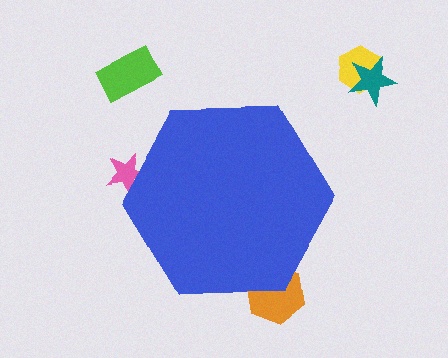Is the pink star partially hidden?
Yes, the pink star is partially hidden behind the blue hexagon.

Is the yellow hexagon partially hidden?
No, the yellow hexagon is fully visible.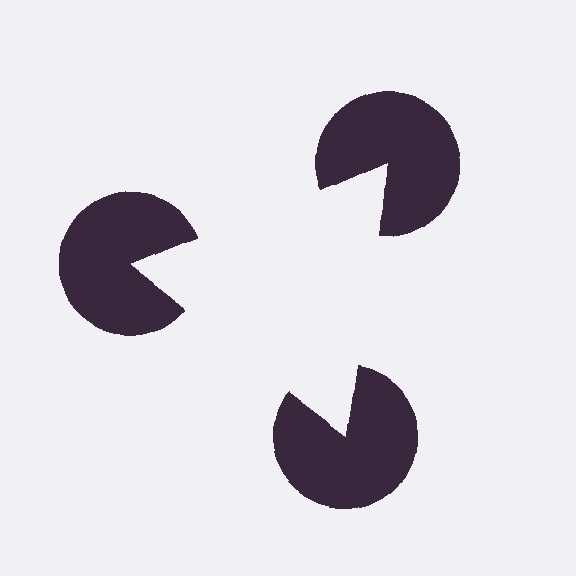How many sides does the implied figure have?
3 sides.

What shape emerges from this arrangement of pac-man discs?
An illusory triangle — its edges are inferred from the aligned wedge cuts in the pac-man discs, not physically drawn.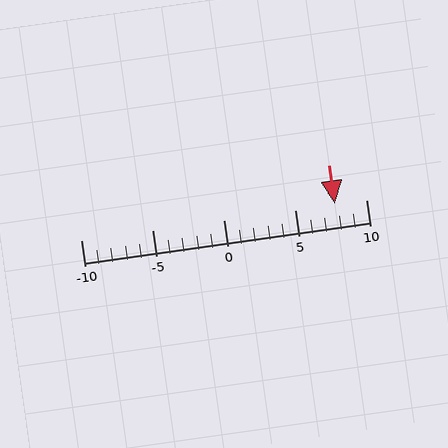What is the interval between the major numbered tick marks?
The major tick marks are spaced 5 units apart.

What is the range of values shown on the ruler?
The ruler shows values from -10 to 10.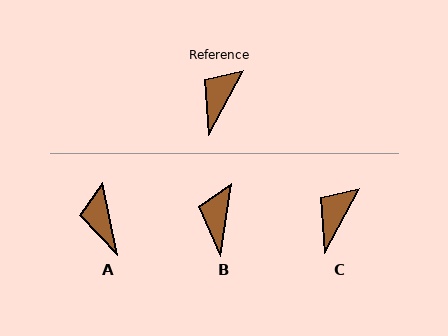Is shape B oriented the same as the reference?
No, it is off by about 21 degrees.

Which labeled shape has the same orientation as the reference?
C.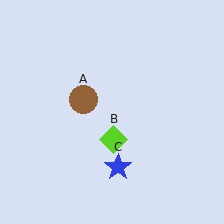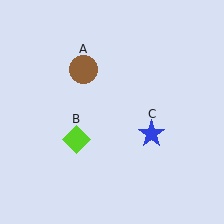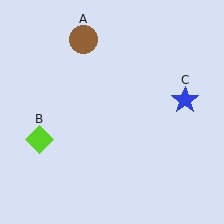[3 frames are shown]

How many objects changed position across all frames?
3 objects changed position: brown circle (object A), lime diamond (object B), blue star (object C).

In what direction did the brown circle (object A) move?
The brown circle (object A) moved up.